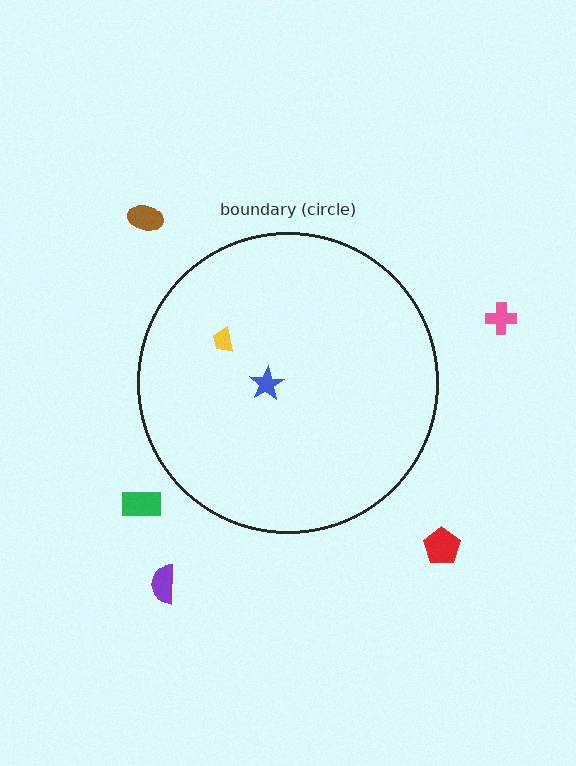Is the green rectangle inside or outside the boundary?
Outside.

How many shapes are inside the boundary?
2 inside, 5 outside.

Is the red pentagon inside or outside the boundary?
Outside.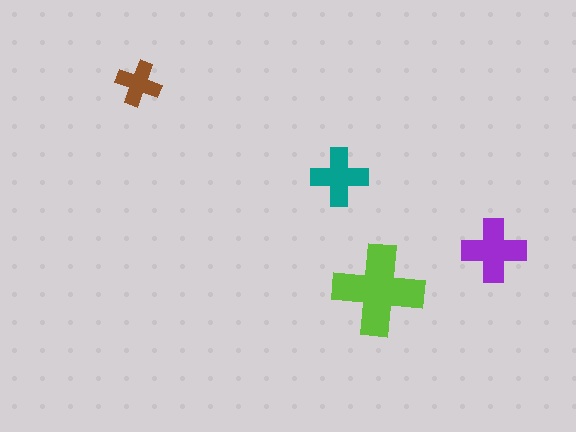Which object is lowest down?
The lime cross is bottommost.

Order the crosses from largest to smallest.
the lime one, the purple one, the teal one, the brown one.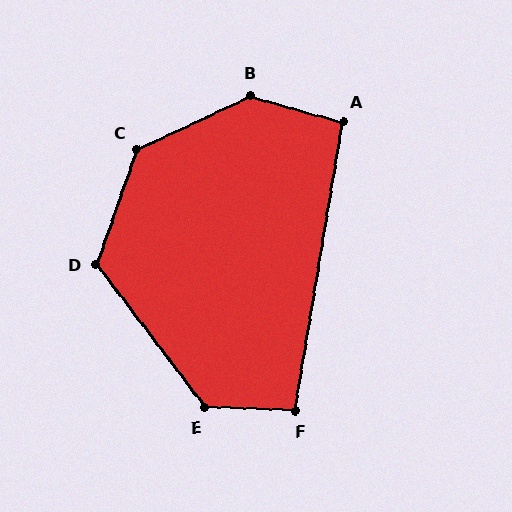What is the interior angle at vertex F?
Approximately 97 degrees (obtuse).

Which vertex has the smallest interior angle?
A, at approximately 96 degrees.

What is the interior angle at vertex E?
Approximately 129 degrees (obtuse).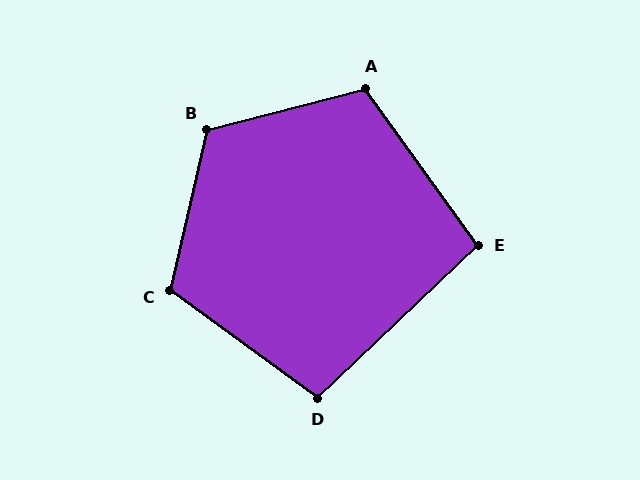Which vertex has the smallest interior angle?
E, at approximately 98 degrees.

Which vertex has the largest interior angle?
B, at approximately 117 degrees.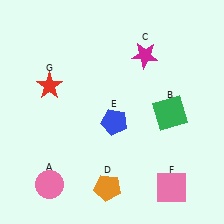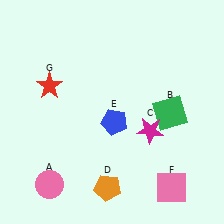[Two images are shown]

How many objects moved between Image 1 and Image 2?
1 object moved between the two images.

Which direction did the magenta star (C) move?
The magenta star (C) moved down.